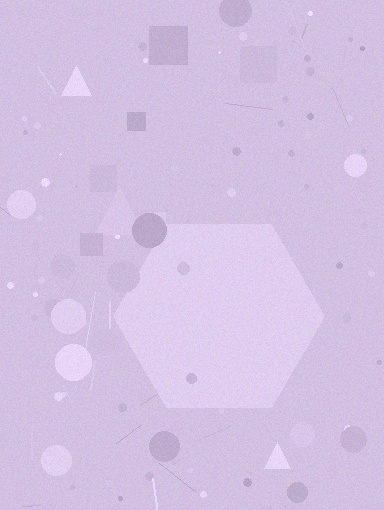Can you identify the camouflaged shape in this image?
The camouflaged shape is a hexagon.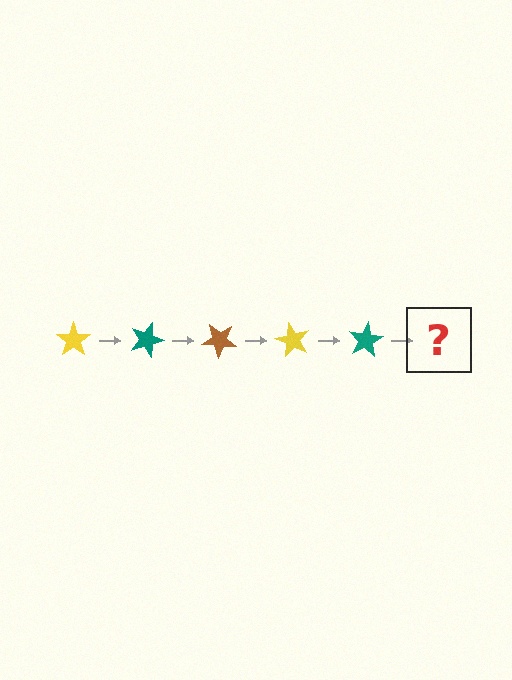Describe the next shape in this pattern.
It should be a brown star, rotated 100 degrees from the start.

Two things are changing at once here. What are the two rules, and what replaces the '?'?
The two rules are that it rotates 20 degrees each step and the color cycles through yellow, teal, and brown. The '?' should be a brown star, rotated 100 degrees from the start.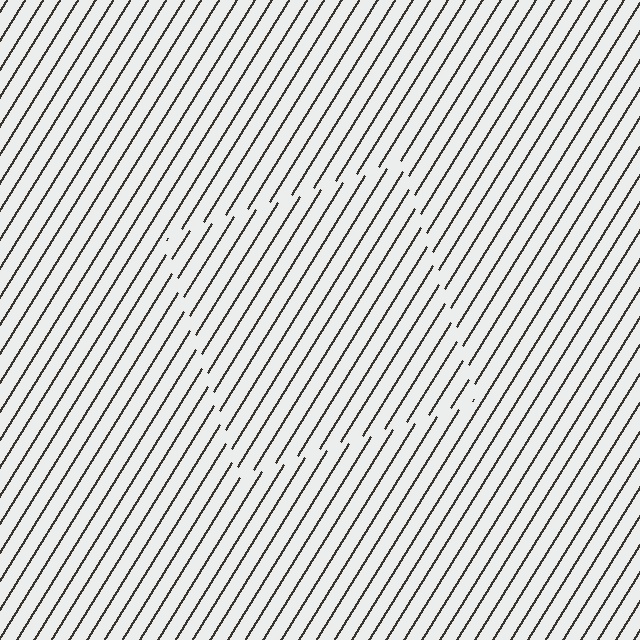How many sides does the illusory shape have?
4 sides — the line-ends trace a square.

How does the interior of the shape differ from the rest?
The interior of the shape contains the same grating, shifted by half a period — the contour is defined by the phase discontinuity where line-ends from the inner and outer gratings abut.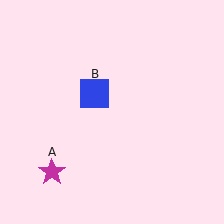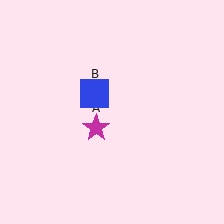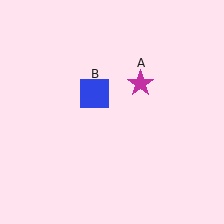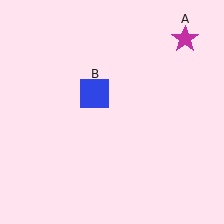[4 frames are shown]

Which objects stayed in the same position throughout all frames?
Blue square (object B) remained stationary.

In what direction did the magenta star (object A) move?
The magenta star (object A) moved up and to the right.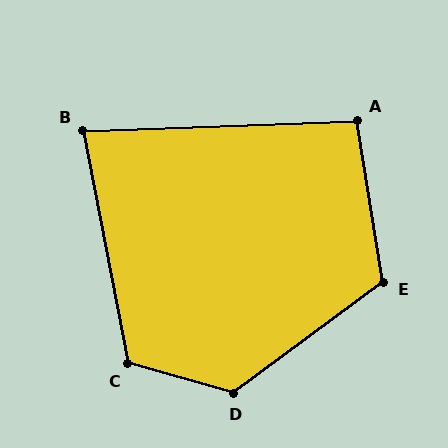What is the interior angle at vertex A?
Approximately 97 degrees (obtuse).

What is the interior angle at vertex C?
Approximately 117 degrees (obtuse).